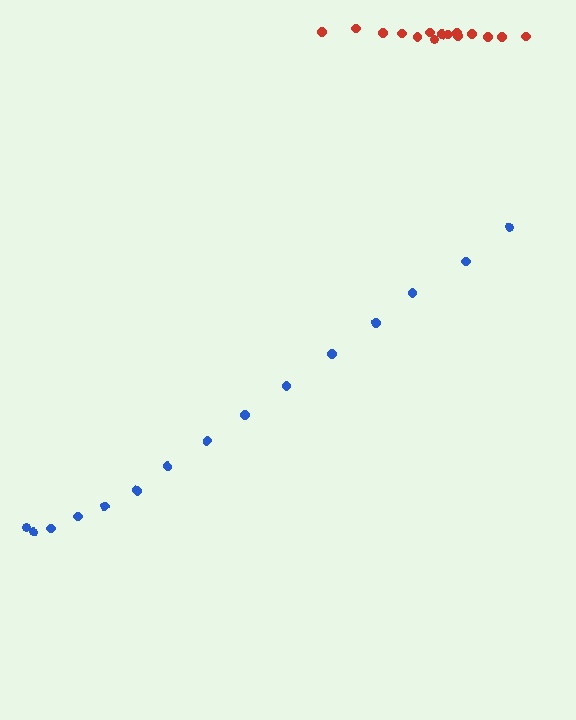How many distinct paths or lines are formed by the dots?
There are 2 distinct paths.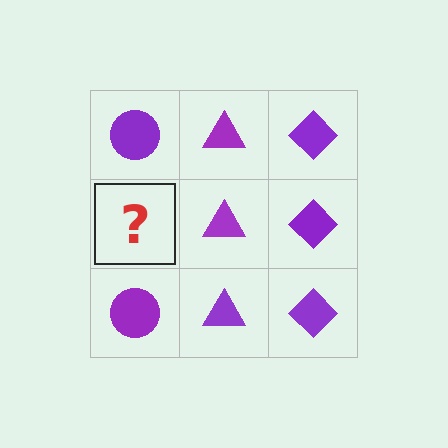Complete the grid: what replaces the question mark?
The question mark should be replaced with a purple circle.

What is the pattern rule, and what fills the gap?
The rule is that each column has a consistent shape. The gap should be filled with a purple circle.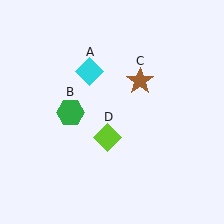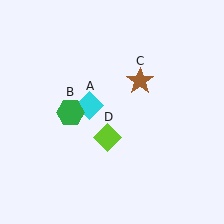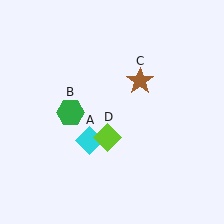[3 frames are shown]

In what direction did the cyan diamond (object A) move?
The cyan diamond (object A) moved down.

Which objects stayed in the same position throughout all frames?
Green hexagon (object B) and brown star (object C) and lime diamond (object D) remained stationary.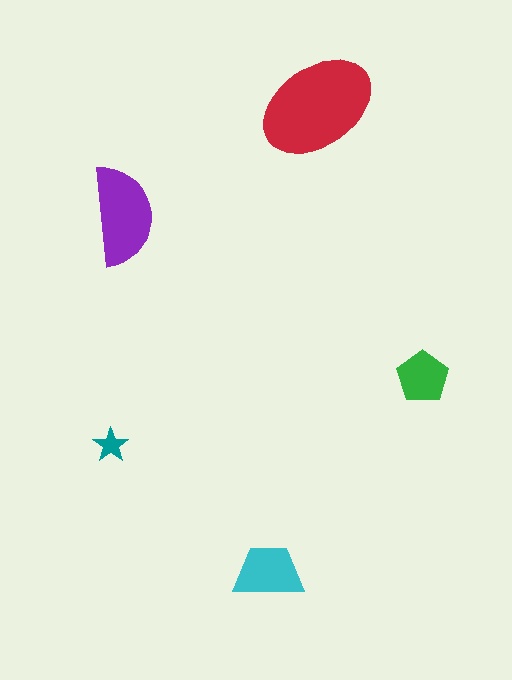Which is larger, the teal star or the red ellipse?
The red ellipse.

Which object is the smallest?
The teal star.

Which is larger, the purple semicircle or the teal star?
The purple semicircle.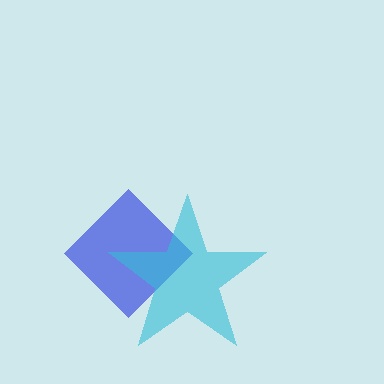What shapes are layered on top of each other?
The layered shapes are: a blue diamond, a cyan star.